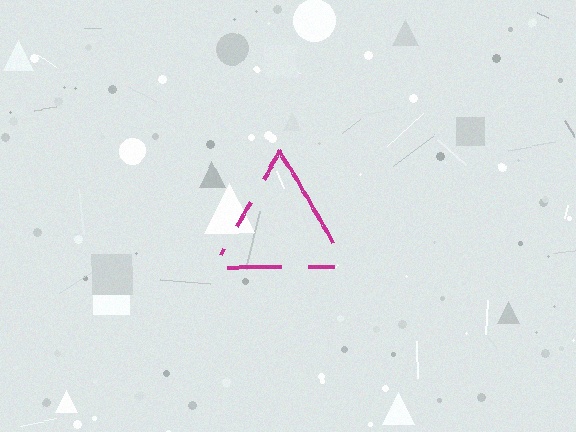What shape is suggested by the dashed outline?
The dashed outline suggests a triangle.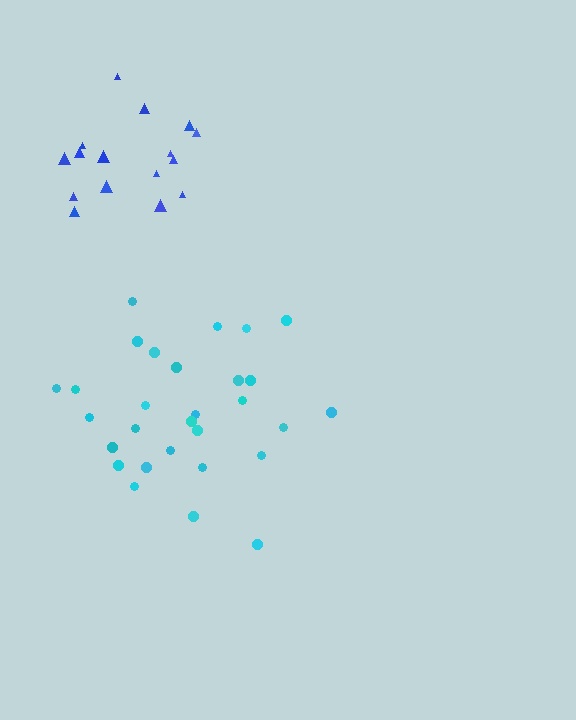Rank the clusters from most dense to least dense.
cyan, blue.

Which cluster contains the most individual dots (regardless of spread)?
Cyan (29).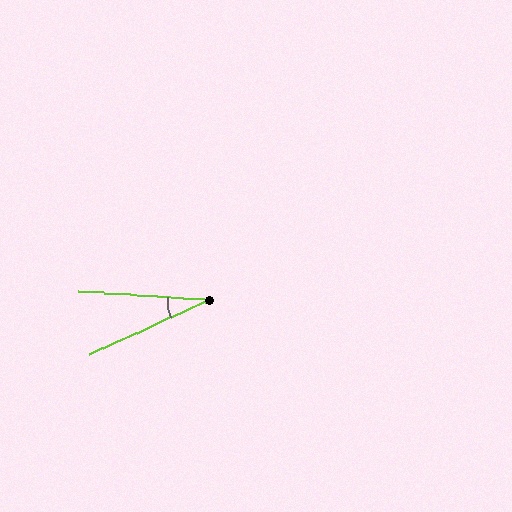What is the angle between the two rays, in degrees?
Approximately 28 degrees.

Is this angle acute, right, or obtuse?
It is acute.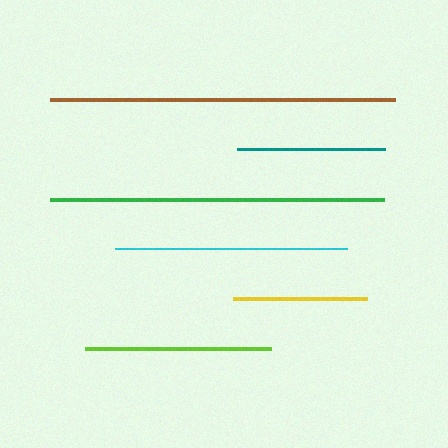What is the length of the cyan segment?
The cyan segment is approximately 233 pixels long.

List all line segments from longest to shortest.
From longest to shortest: brown, green, cyan, lime, teal, yellow.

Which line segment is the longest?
The brown line is the longest at approximately 345 pixels.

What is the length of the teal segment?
The teal segment is approximately 148 pixels long.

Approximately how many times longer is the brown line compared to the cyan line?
The brown line is approximately 1.5 times the length of the cyan line.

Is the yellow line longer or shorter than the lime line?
The lime line is longer than the yellow line.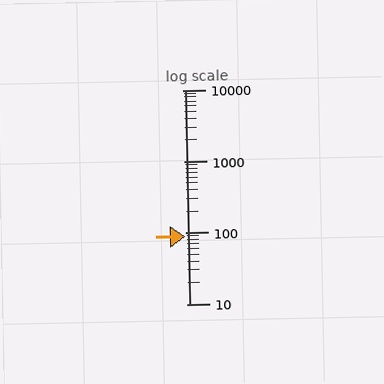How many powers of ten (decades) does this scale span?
The scale spans 3 decades, from 10 to 10000.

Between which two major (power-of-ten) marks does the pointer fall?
The pointer is between 10 and 100.